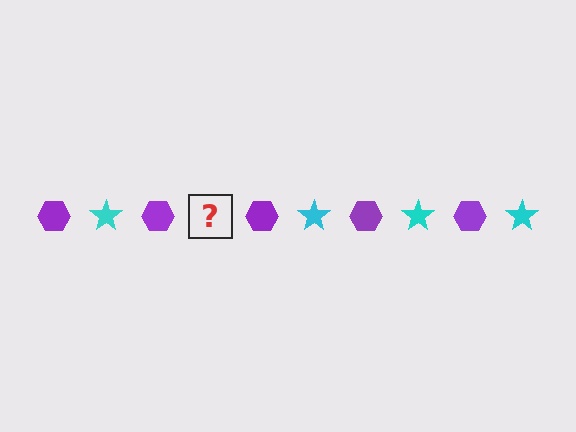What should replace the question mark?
The question mark should be replaced with a cyan star.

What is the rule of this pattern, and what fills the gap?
The rule is that the pattern alternates between purple hexagon and cyan star. The gap should be filled with a cyan star.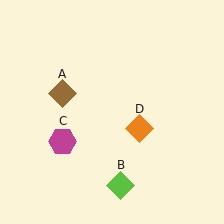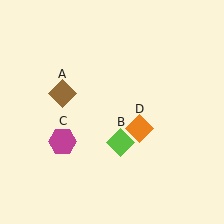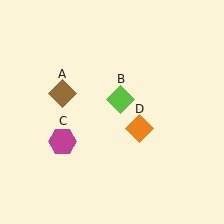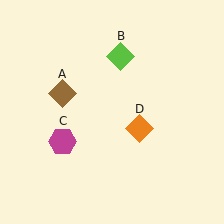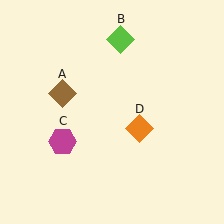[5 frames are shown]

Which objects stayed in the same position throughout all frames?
Brown diamond (object A) and magenta hexagon (object C) and orange diamond (object D) remained stationary.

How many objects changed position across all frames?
1 object changed position: lime diamond (object B).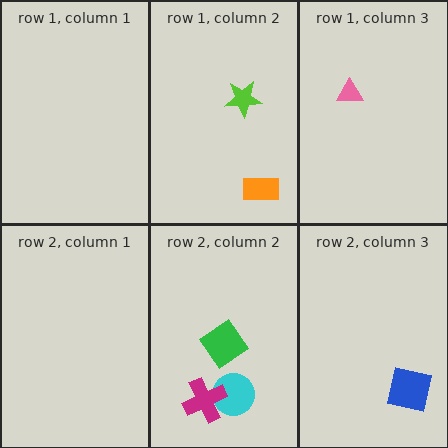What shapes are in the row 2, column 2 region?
The green diamond, the cyan circle, the magenta cross.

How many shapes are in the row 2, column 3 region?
1.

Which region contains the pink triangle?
The row 1, column 3 region.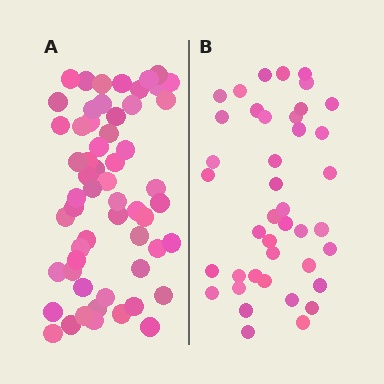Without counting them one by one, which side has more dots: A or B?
Region A (the left region) has more dots.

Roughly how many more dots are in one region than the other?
Region A has approximately 15 more dots than region B.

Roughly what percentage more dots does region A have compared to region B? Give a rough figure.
About 40% more.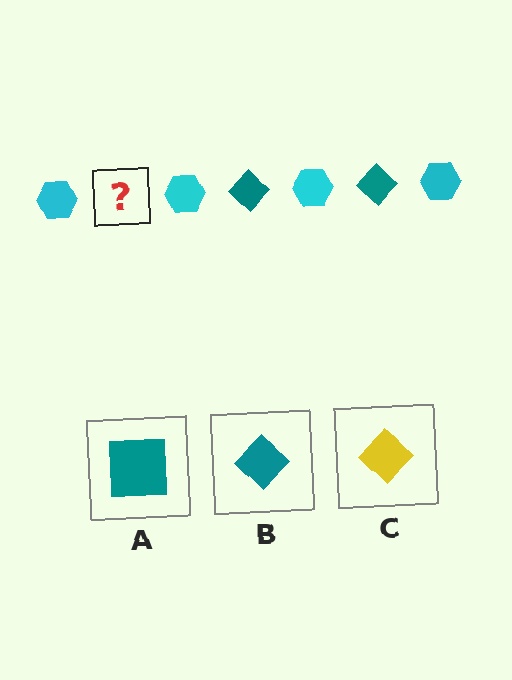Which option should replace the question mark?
Option B.